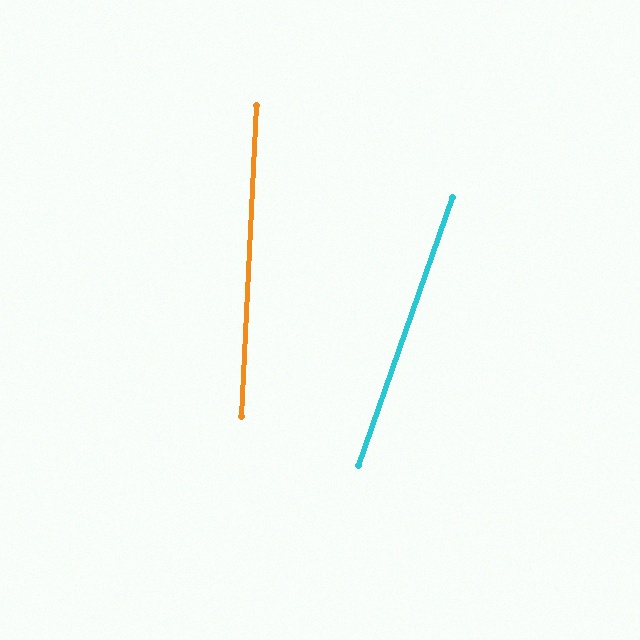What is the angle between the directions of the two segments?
Approximately 17 degrees.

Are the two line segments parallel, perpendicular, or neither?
Neither parallel nor perpendicular — they differ by about 17°.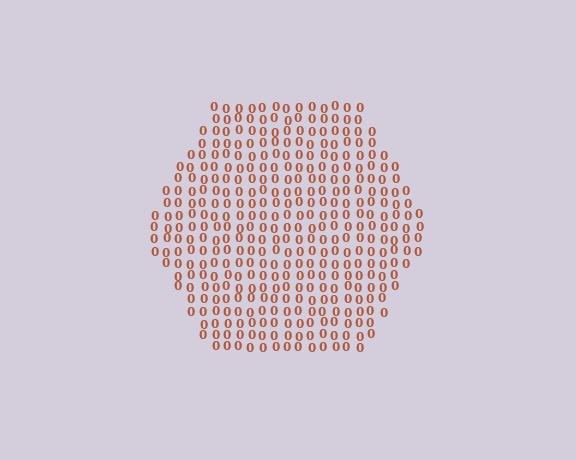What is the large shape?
The large shape is a hexagon.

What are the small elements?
The small elements are digit 0's.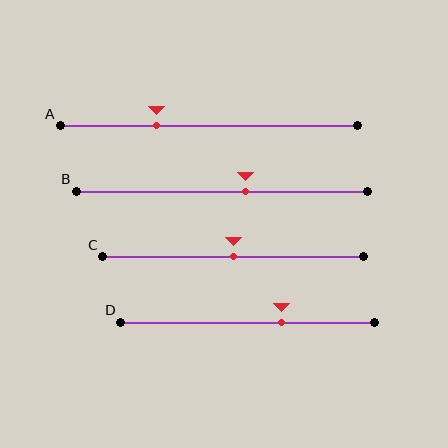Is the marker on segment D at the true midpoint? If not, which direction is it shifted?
No, the marker on segment D is shifted to the right by about 13% of the segment length.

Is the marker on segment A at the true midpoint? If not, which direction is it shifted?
No, the marker on segment A is shifted to the left by about 18% of the segment length.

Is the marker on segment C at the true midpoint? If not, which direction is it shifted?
Yes, the marker on segment C is at the true midpoint.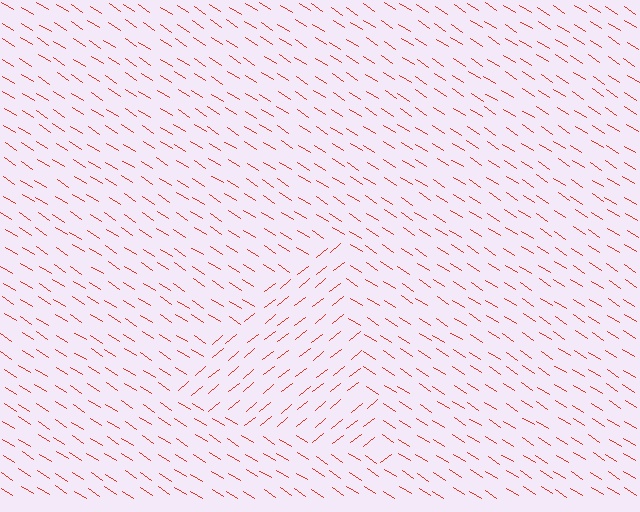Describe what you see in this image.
The image is filled with small red line segments. A triangle region in the image has lines oriented differently from the surrounding lines, creating a visible texture boundary.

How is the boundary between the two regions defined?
The boundary is defined purely by a change in line orientation (approximately 71 degrees difference). All lines are the same color and thickness.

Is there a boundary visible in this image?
Yes, there is a texture boundary formed by a change in line orientation.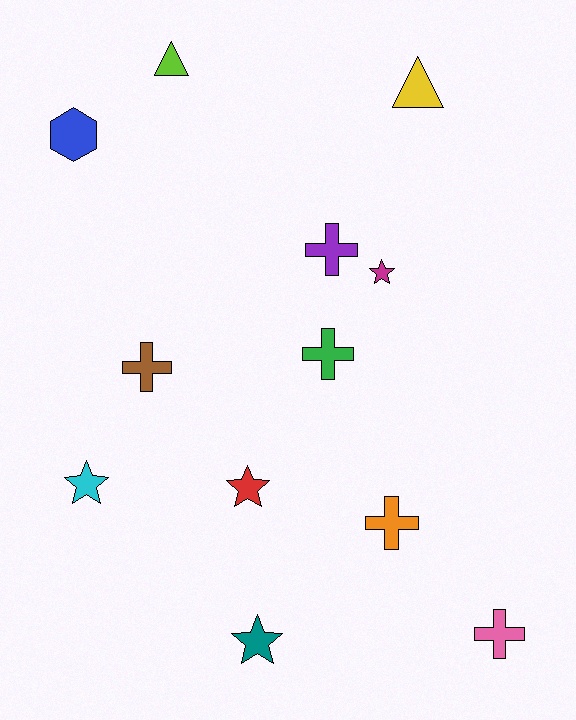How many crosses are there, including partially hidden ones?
There are 5 crosses.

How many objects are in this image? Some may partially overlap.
There are 12 objects.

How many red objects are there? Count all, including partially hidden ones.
There is 1 red object.